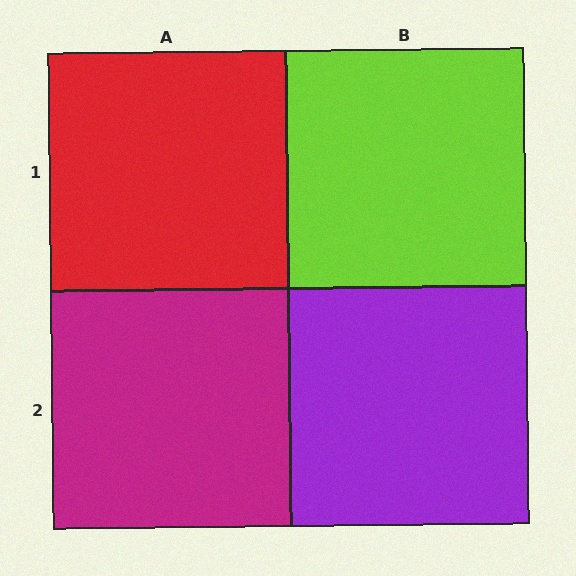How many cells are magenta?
1 cell is magenta.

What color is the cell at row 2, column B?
Purple.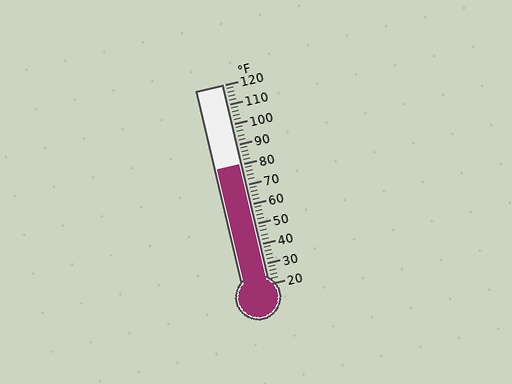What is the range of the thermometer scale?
The thermometer scale ranges from 20°F to 120°F.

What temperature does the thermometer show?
The thermometer shows approximately 80°F.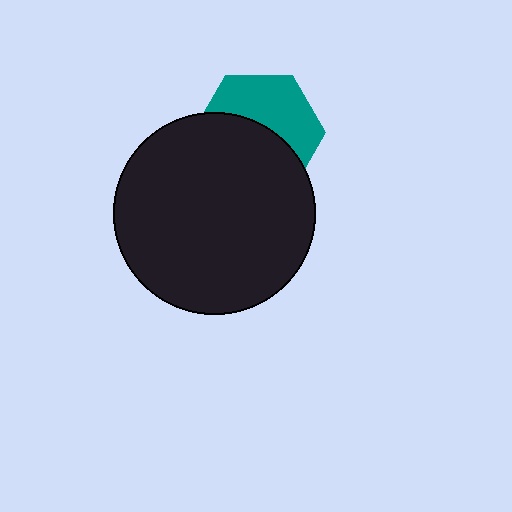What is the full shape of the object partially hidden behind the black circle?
The partially hidden object is a teal hexagon.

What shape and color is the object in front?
The object in front is a black circle.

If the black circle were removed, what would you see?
You would see the complete teal hexagon.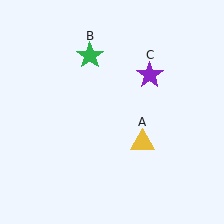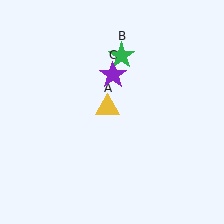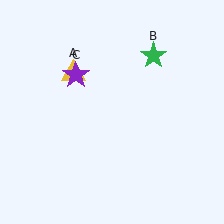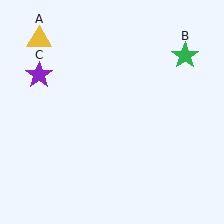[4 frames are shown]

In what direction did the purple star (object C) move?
The purple star (object C) moved left.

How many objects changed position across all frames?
3 objects changed position: yellow triangle (object A), green star (object B), purple star (object C).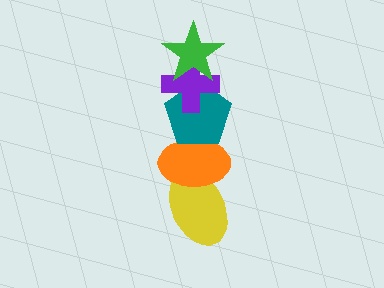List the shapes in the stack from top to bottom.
From top to bottom: the green star, the purple cross, the teal pentagon, the orange ellipse, the yellow ellipse.